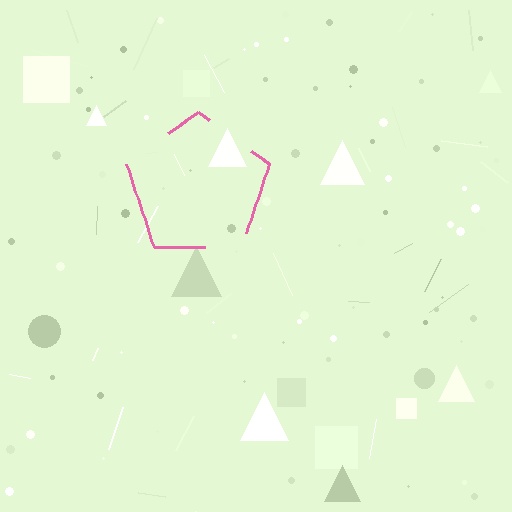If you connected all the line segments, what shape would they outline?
They would outline a pentagon.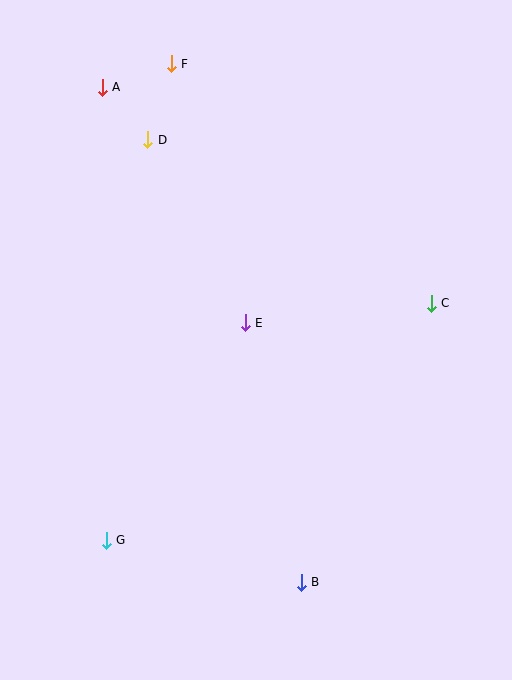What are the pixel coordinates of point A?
Point A is at (102, 87).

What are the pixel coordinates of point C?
Point C is at (431, 303).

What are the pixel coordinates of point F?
Point F is at (171, 64).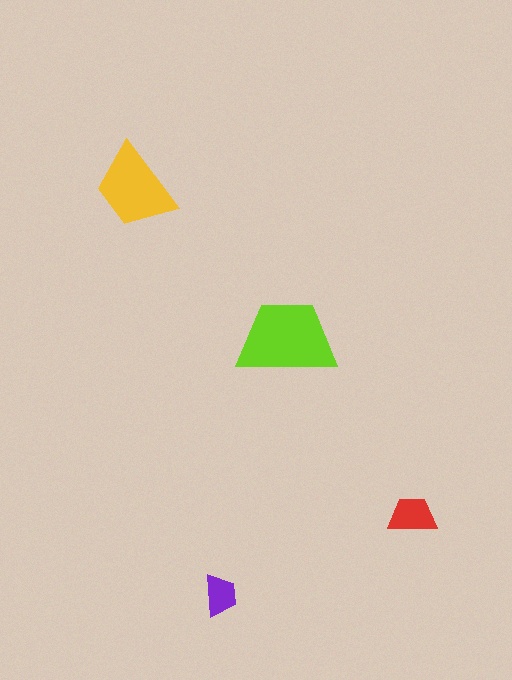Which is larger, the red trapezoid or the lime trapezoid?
The lime one.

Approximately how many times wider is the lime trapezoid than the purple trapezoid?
About 2.5 times wider.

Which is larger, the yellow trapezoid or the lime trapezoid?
The lime one.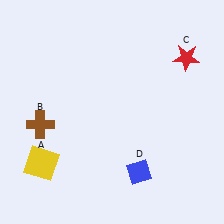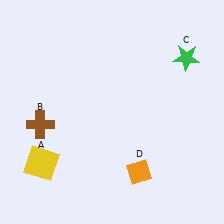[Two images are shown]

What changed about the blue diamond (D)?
In Image 1, D is blue. In Image 2, it changed to orange.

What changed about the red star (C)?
In Image 1, C is red. In Image 2, it changed to green.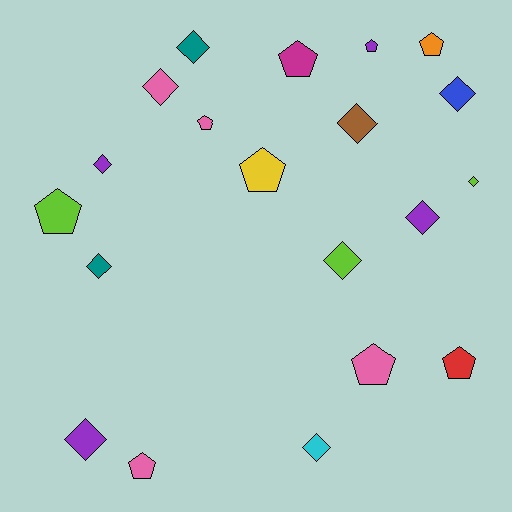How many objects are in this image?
There are 20 objects.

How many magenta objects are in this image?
There is 1 magenta object.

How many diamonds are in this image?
There are 11 diamonds.